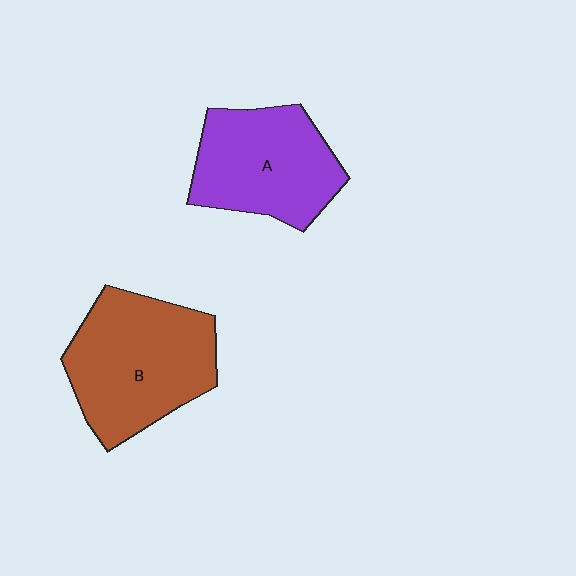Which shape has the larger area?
Shape B (brown).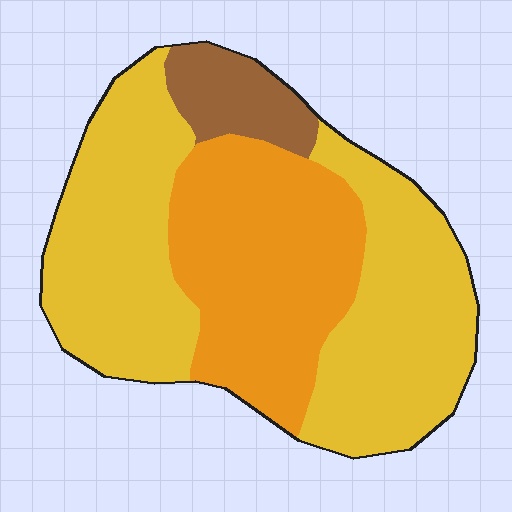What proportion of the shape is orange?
Orange covers 34% of the shape.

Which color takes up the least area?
Brown, at roughly 10%.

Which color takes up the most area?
Yellow, at roughly 55%.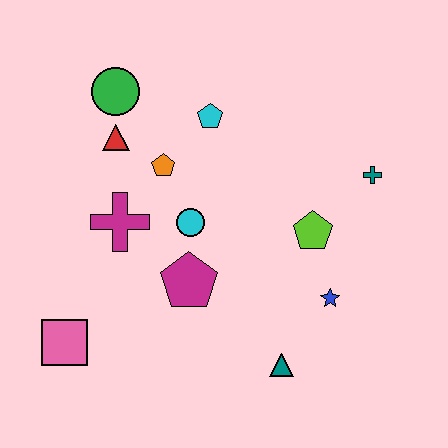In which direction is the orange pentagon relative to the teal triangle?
The orange pentagon is above the teal triangle.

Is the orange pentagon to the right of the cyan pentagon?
No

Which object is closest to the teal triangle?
The blue star is closest to the teal triangle.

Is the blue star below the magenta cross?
Yes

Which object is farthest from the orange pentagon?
The teal triangle is farthest from the orange pentagon.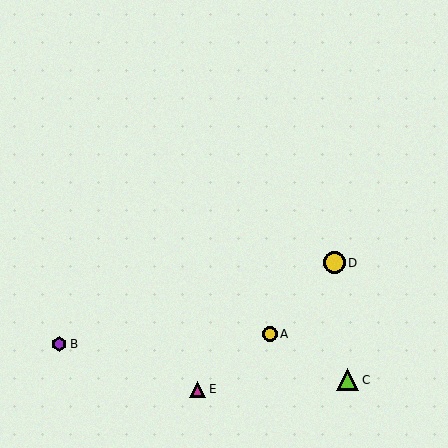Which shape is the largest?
The lime triangle (labeled C) is the largest.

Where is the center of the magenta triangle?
The center of the magenta triangle is at (198, 389).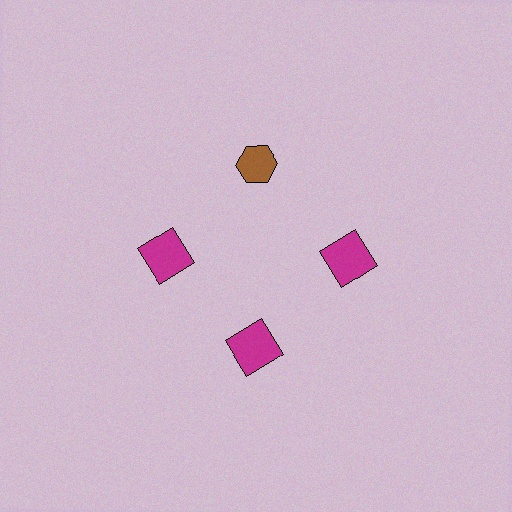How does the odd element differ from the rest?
It differs in both color (brown instead of magenta) and shape (hexagon instead of square).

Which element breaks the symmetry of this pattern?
The brown hexagon at roughly the 12 o'clock position breaks the symmetry. All other shapes are magenta squares.